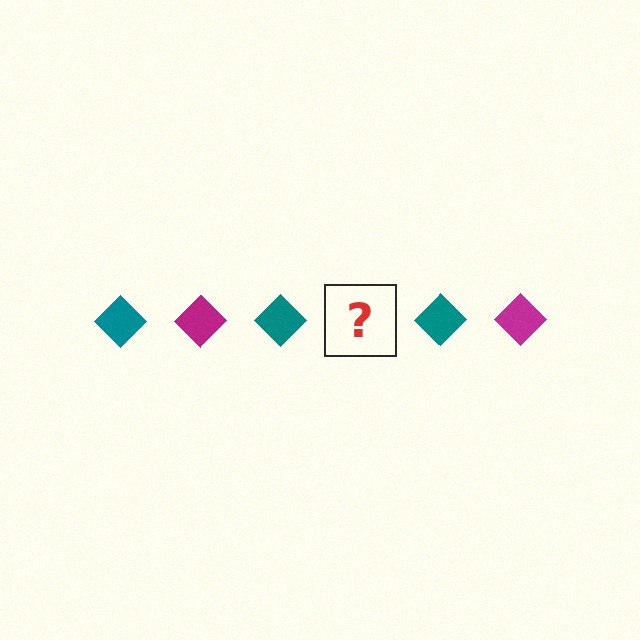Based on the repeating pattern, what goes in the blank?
The blank should be a magenta diamond.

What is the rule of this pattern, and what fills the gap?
The rule is that the pattern cycles through teal, magenta diamonds. The gap should be filled with a magenta diamond.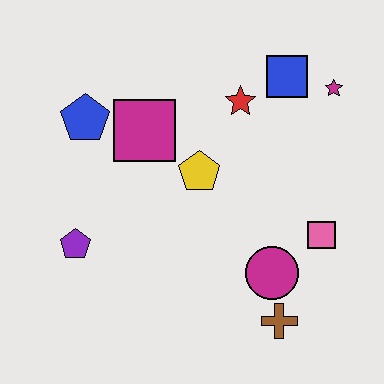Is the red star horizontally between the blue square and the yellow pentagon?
Yes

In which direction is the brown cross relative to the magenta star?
The brown cross is below the magenta star.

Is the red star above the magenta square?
Yes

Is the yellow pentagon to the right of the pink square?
No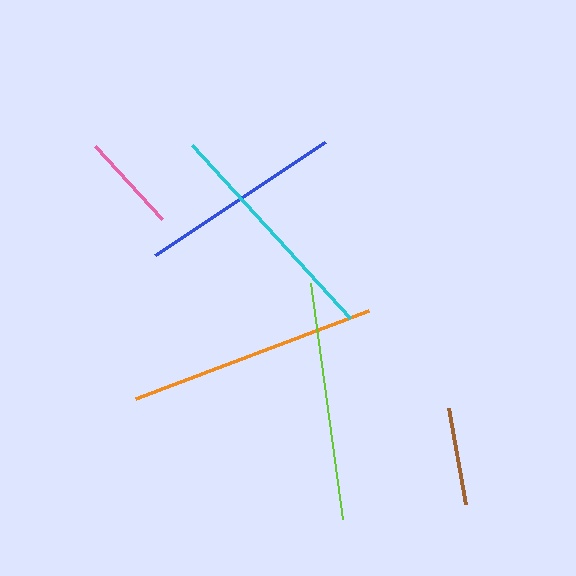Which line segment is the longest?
The orange line is the longest at approximately 249 pixels.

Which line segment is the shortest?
The brown line is the shortest at approximately 98 pixels.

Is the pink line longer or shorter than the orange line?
The orange line is longer than the pink line.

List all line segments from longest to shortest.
From longest to shortest: orange, lime, cyan, blue, pink, brown.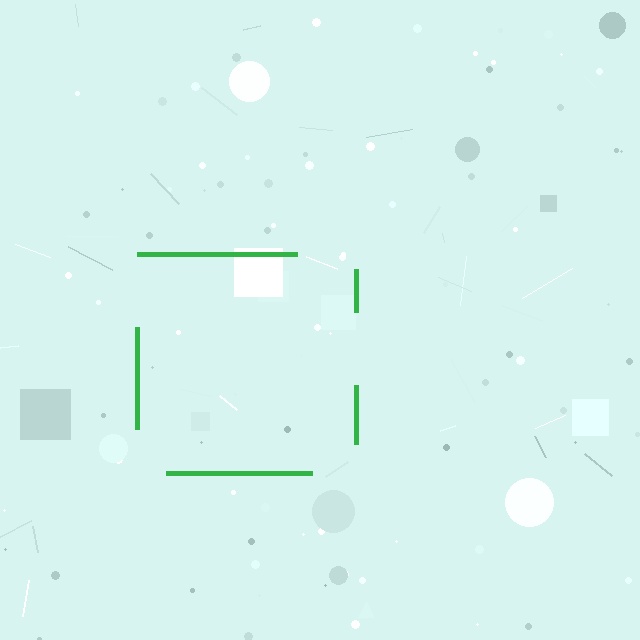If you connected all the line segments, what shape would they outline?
They would outline a square.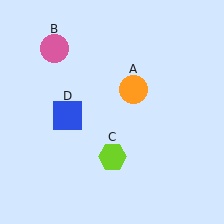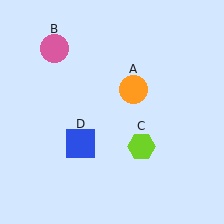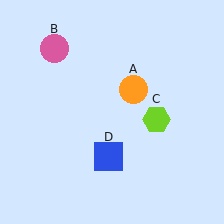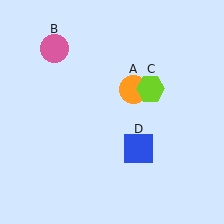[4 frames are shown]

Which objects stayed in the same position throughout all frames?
Orange circle (object A) and pink circle (object B) remained stationary.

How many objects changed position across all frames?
2 objects changed position: lime hexagon (object C), blue square (object D).